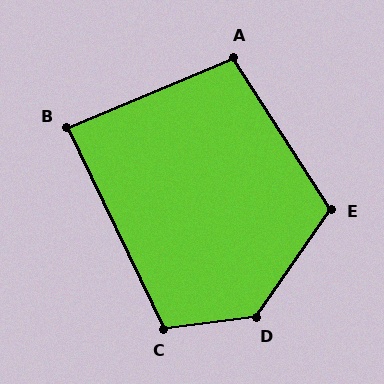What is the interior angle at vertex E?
Approximately 112 degrees (obtuse).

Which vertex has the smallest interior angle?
B, at approximately 87 degrees.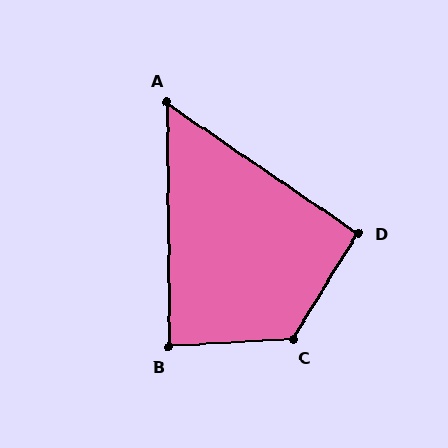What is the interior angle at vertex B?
Approximately 87 degrees (approximately right).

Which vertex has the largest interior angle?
C, at approximately 125 degrees.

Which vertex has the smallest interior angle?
A, at approximately 55 degrees.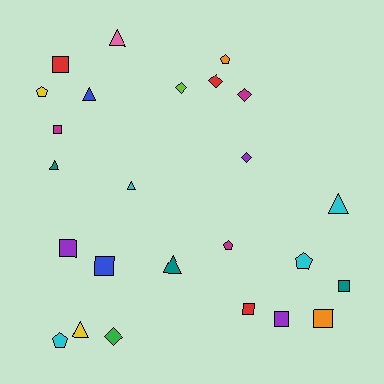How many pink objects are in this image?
There is 1 pink object.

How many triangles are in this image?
There are 7 triangles.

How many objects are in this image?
There are 25 objects.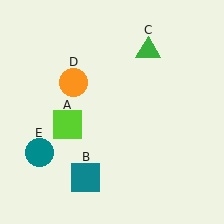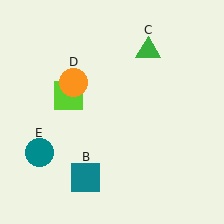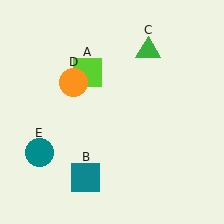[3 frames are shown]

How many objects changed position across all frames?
1 object changed position: lime square (object A).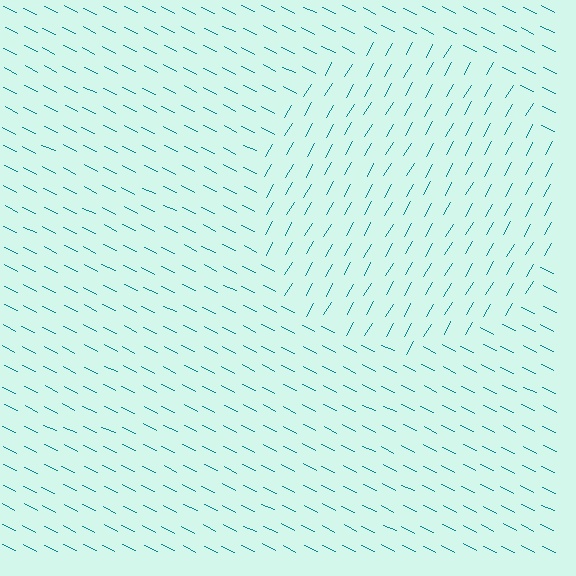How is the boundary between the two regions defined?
The boundary is defined purely by a change in line orientation (approximately 87 degrees difference). All lines are the same color and thickness.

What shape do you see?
I see a circle.